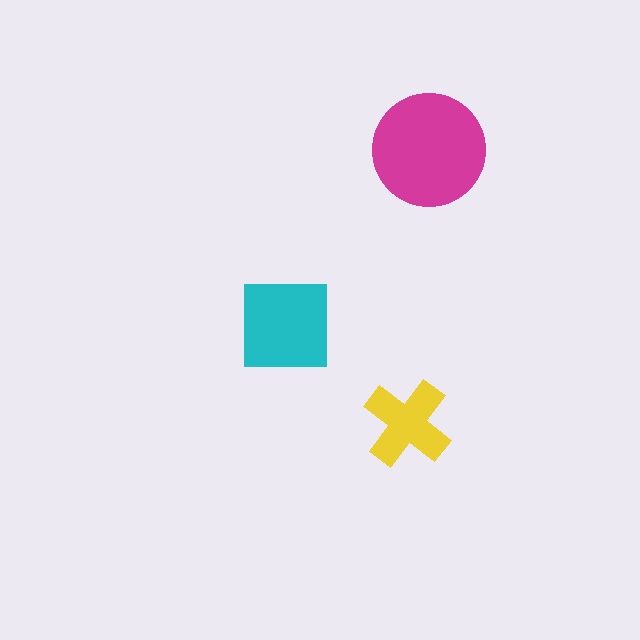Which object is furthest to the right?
The magenta circle is rightmost.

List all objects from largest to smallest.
The magenta circle, the cyan square, the yellow cross.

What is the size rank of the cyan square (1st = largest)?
2nd.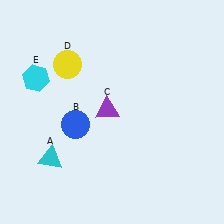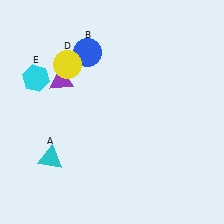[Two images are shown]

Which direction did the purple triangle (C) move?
The purple triangle (C) moved left.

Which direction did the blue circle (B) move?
The blue circle (B) moved up.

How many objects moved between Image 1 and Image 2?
2 objects moved between the two images.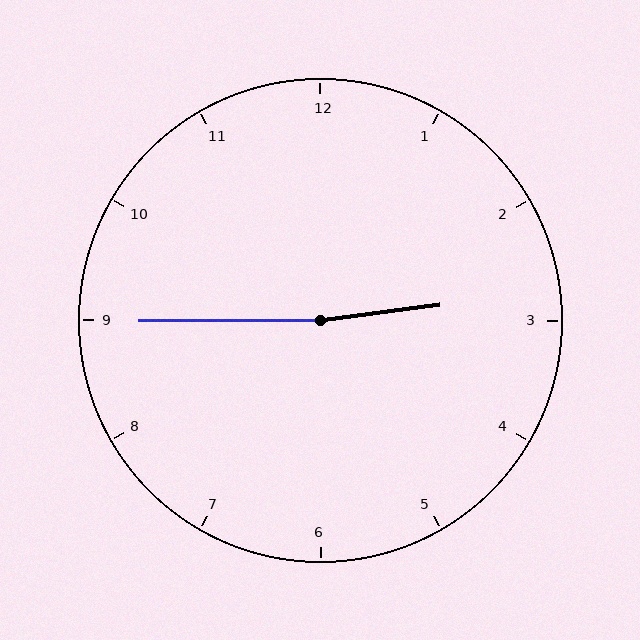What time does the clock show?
2:45.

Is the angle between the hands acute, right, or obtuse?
It is obtuse.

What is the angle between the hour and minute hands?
Approximately 172 degrees.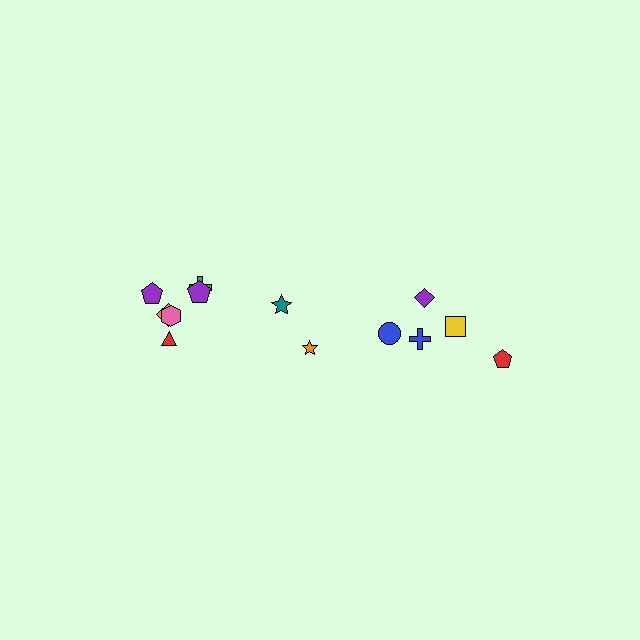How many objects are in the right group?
There are 5 objects.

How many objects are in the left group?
There are 8 objects.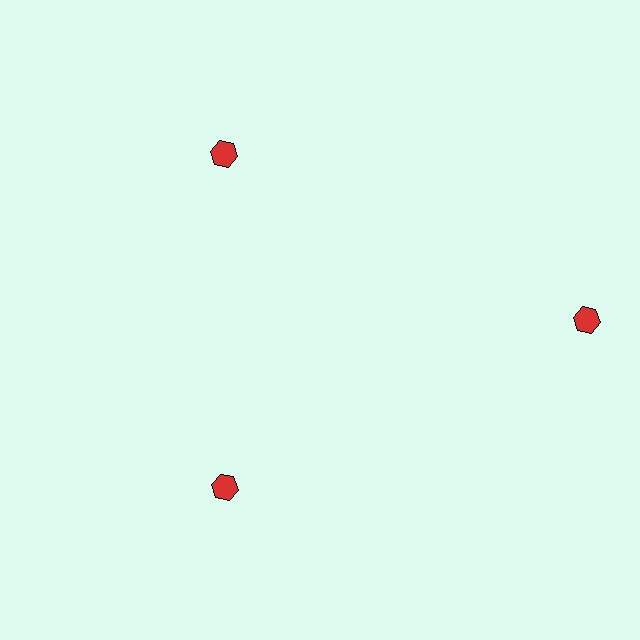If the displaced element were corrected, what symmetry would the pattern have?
It would have 3-fold rotational symmetry — the pattern would map onto itself every 120 degrees.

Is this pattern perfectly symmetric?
No. The 3 red hexagons are arranged in a ring, but one element near the 3 o'clock position is pushed outward from the center, breaking the 3-fold rotational symmetry.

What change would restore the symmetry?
The symmetry would be restored by moving it inward, back onto the ring so that all 3 hexagons sit at equal angles and equal distance from the center.